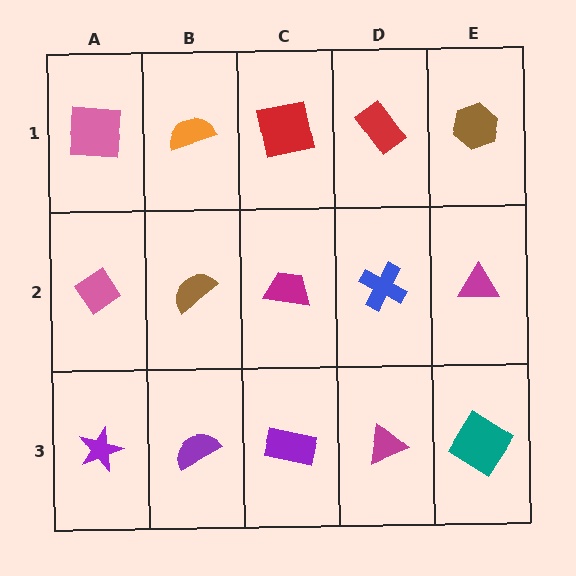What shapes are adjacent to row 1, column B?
A brown semicircle (row 2, column B), a pink square (row 1, column A), a red square (row 1, column C).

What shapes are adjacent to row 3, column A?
A pink diamond (row 2, column A), a purple semicircle (row 3, column B).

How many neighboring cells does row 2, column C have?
4.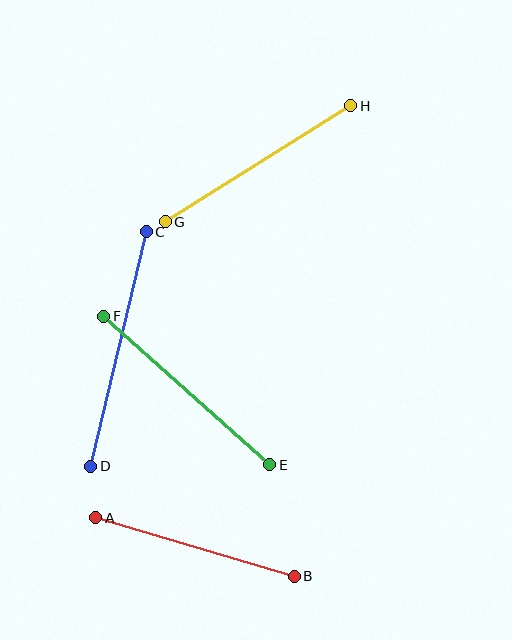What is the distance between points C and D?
The distance is approximately 241 pixels.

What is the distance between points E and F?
The distance is approximately 223 pixels.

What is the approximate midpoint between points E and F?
The midpoint is at approximately (187, 391) pixels.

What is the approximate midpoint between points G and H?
The midpoint is at approximately (258, 164) pixels.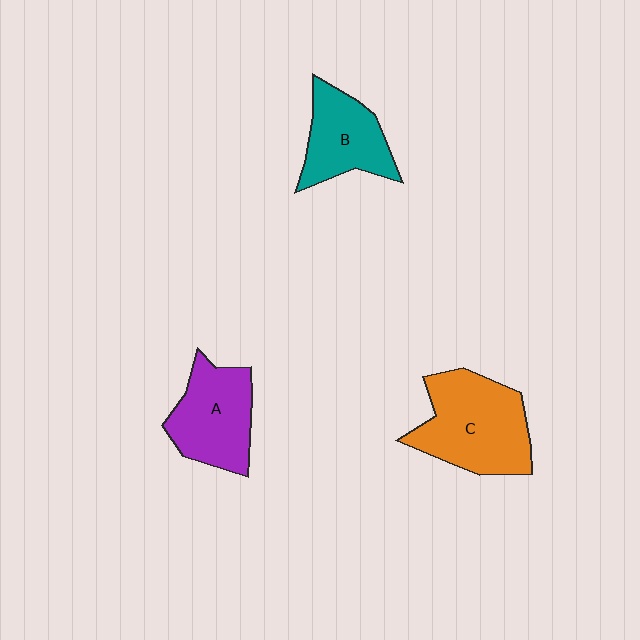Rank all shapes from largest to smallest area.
From largest to smallest: C (orange), A (purple), B (teal).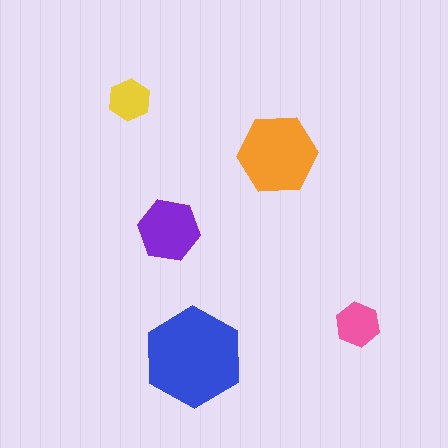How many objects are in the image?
There are 5 objects in the image.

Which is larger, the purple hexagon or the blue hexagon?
The blue one.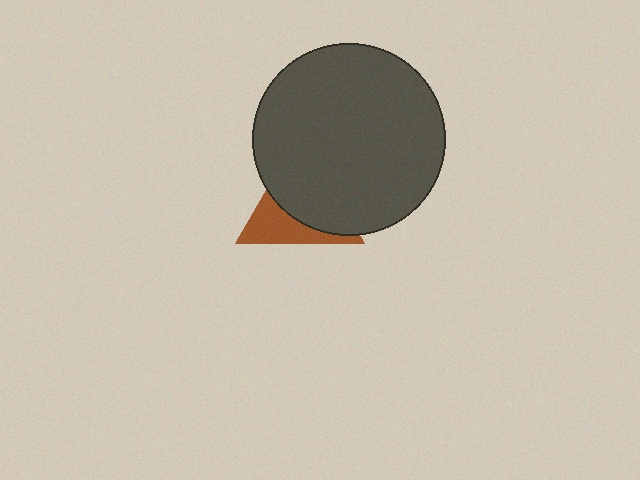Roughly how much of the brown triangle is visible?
A small part of it is visible (roughly 37%).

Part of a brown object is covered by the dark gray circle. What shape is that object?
It is a triangle.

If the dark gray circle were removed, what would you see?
You would see the complete brown triangle.